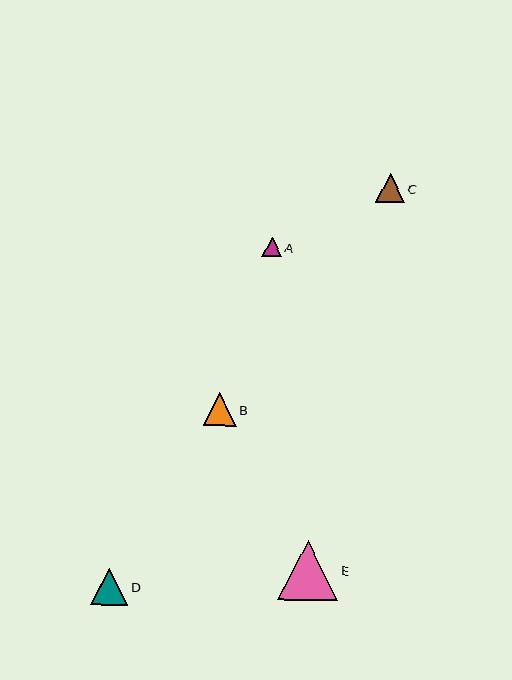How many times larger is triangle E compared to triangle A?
Triangle E is approximately 3.1 times the size of triangle A.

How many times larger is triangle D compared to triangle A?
Triangle D is approximately 1.9 times the size of triangle A.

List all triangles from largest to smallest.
From largest to smallest: E, D, B, C, A.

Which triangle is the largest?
Triangle E is the largest with a size of approximately 60 pixels.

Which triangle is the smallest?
Triangle A is the smallest with a size of approximately 20 pixels.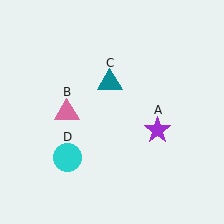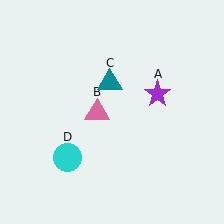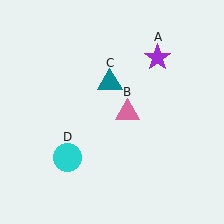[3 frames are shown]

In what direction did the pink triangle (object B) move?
The pink triangle (object B) moved right.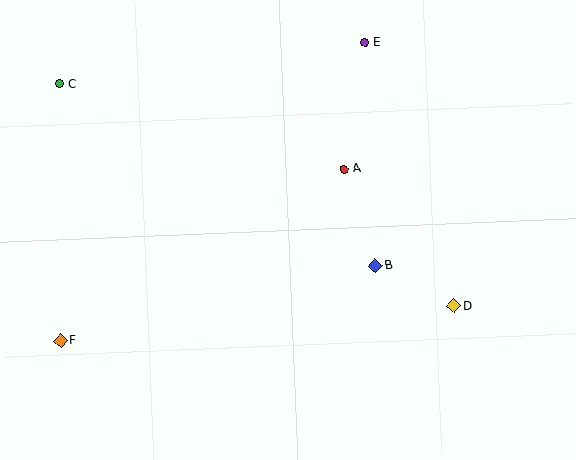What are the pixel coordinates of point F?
Point F is at (61, 341).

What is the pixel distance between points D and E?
The distance between D and E is 278 pixels.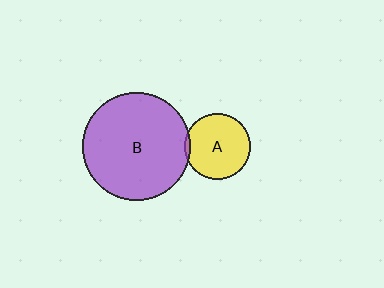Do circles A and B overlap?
Yes.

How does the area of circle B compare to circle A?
Approximately 2.7 times.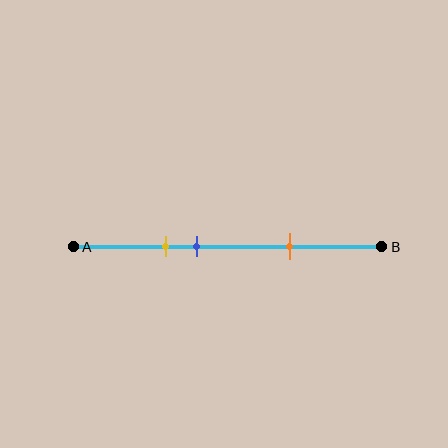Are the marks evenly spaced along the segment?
No, the marks are not evenly spaced.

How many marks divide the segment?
There are 3 marks dividing the segment.